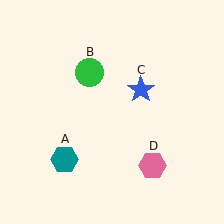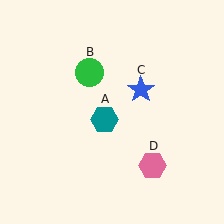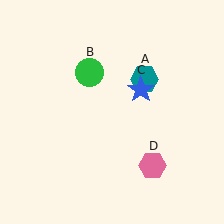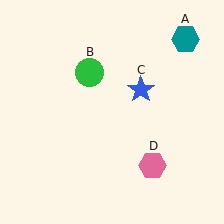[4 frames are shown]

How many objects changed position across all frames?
1 object changed position: teal hexagon (object A).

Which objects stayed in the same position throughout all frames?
Green circle (object B) and blue star (object C) and pink hexagon (object D) remained stationary.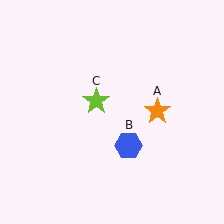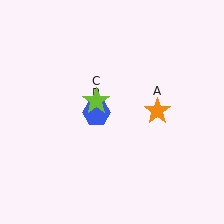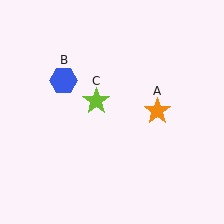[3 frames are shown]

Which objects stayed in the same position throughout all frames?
Orange star (object A) and lime star (object C) remained stationary.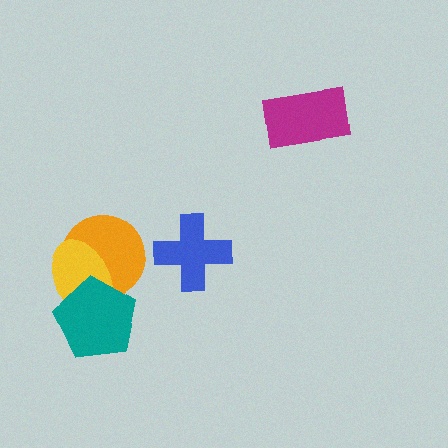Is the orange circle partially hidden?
Yes, it is partially covered by another shape.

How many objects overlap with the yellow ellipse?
2 objects overlap with the yellow ellipse.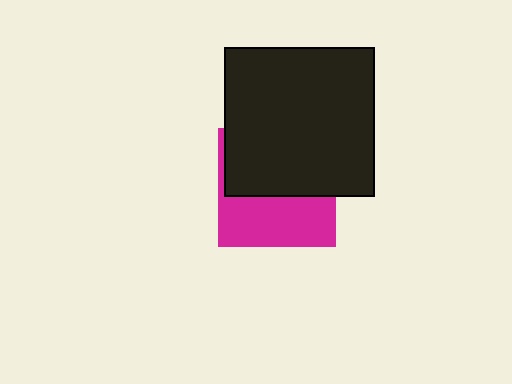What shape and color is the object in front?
The object in front is a black square.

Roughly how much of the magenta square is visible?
A small part of it is visible (roughly 45%).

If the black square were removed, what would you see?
You would see the complete magenta square.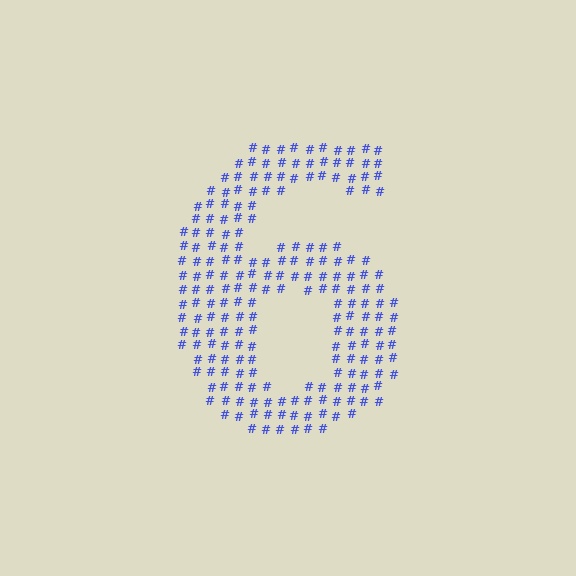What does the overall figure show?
The overall figure shows the digit 6.